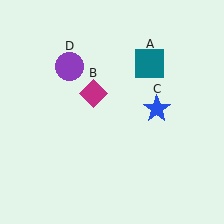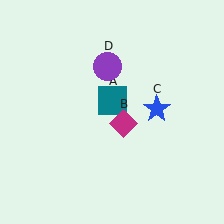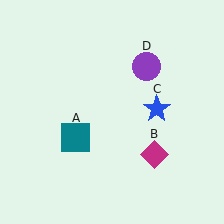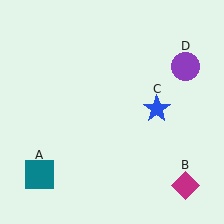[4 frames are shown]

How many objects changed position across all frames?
3 objects changed position: teal square (object A), magenta diamond (object B), purple circle (object D).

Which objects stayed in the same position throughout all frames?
Blue star (object C) remained stationary.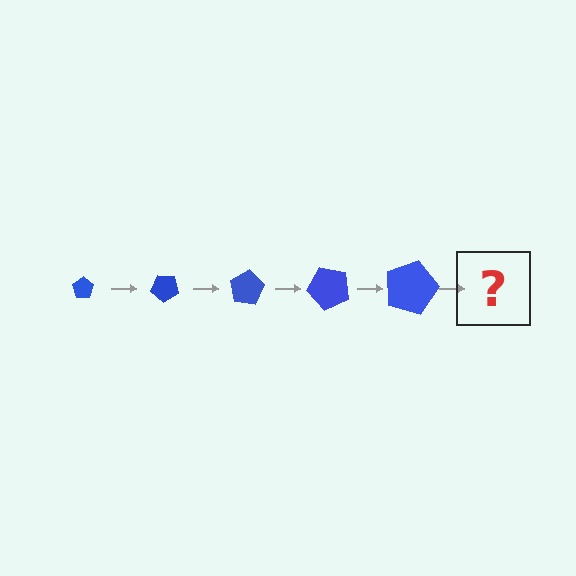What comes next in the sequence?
The next element should be a pentagon, larger than the previous one and rotated 200 degrees from the start.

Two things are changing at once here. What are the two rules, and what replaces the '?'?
The two rules are that the pentagon grows larger each step and it rotates 40 degrees each step. The '?' should be a pentagon, larger than the previous one and rotated 200 degrees from the start.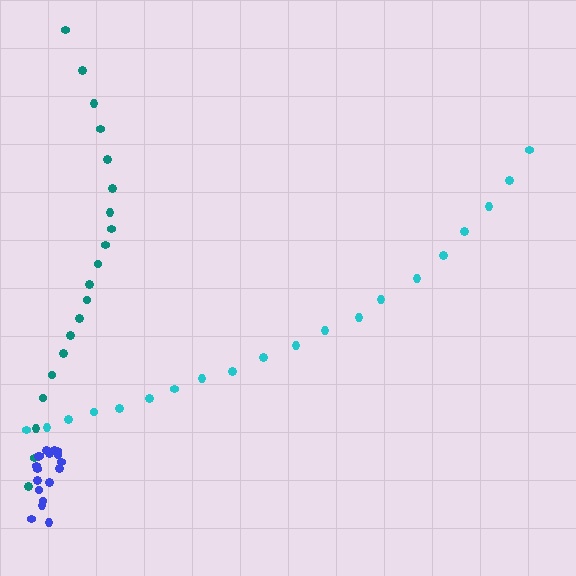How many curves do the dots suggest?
There are 3 distinct paths.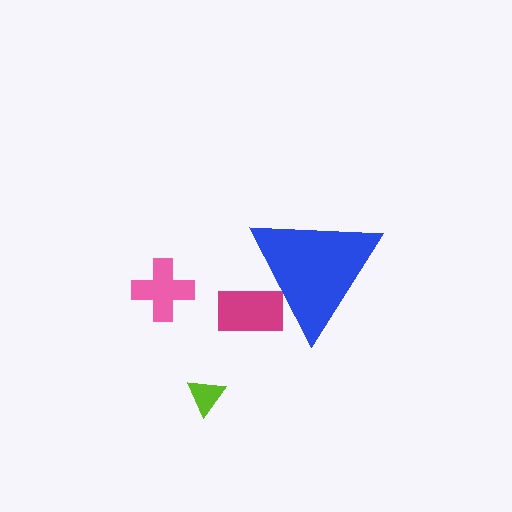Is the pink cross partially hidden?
No, the pink cross is fully visible.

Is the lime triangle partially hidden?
No, the lime triangle is fully visible.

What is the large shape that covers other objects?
A blue triangle.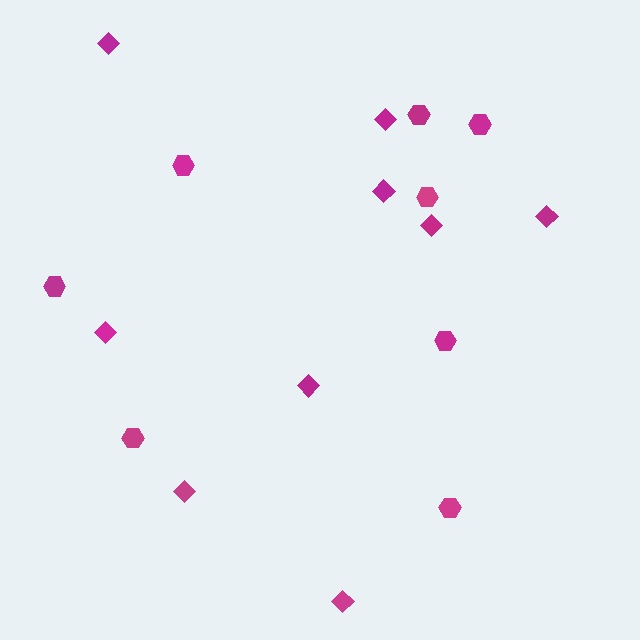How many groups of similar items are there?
There are 2 groups: one group of diamonds (9) and one group of hexagons (8).